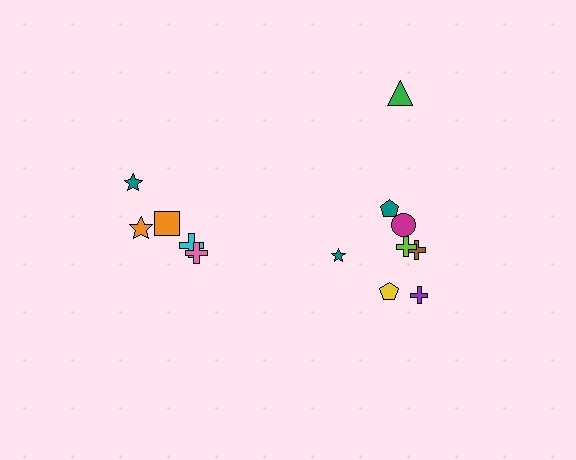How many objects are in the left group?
There are 5 objects.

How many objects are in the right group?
There are 8 objects.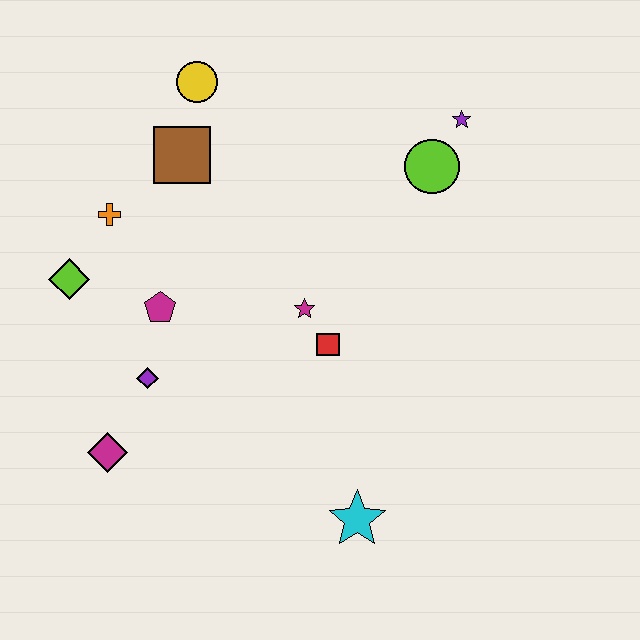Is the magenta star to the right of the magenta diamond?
Yes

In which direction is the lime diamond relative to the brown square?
The lime diamond is below the brown square.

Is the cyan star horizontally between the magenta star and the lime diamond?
No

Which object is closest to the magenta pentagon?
The purple diamond is closest to the magenta pentagon.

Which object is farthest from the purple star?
The magenta diamond is farthest from the purple star.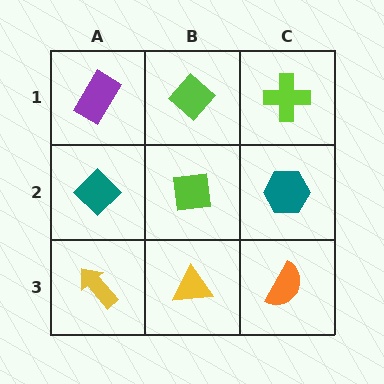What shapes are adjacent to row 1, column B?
A lime square (row 2, column B), a purple rectangle (row 1, column A), a lime cross (row 1, column C).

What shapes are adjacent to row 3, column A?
A teal diamond (row 2, column A), a yellow triangle (row 3, column B).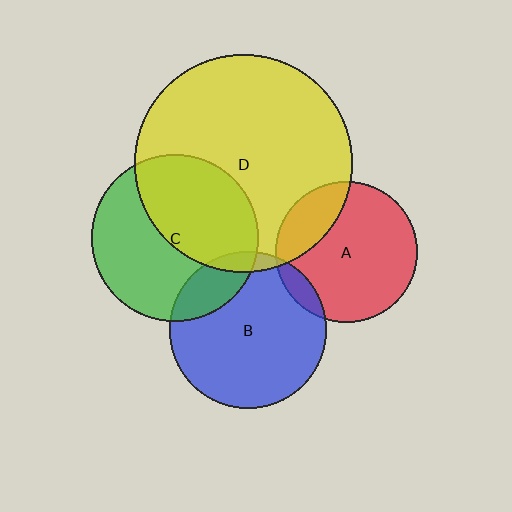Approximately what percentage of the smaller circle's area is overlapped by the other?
Approximately 5%.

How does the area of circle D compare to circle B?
Approximately 1.9 times.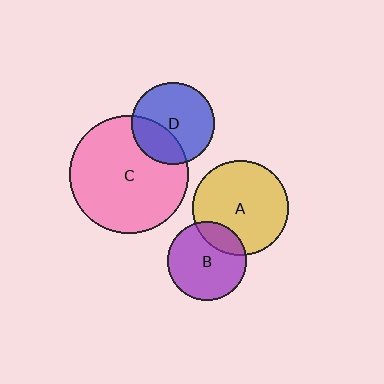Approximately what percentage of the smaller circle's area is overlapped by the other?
Approximately 30%.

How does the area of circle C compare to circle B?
Approximately 2.3 times.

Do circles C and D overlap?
Yes.